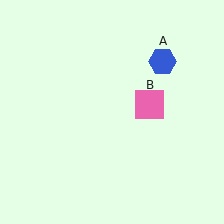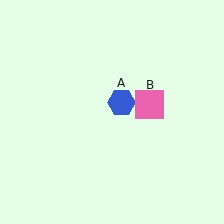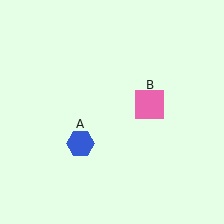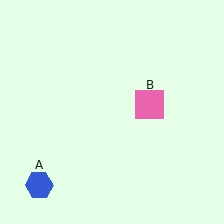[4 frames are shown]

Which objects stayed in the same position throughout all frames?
Pink square (object B) remained stationary.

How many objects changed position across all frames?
1 object changed position: blue hexagon (object A).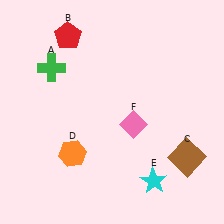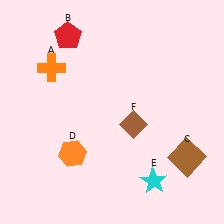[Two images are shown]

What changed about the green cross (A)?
In Image 1, A is green. In Image 2, it changed to orange.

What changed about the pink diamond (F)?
In Image 1, F is pink. In Image 2, it changed to brown.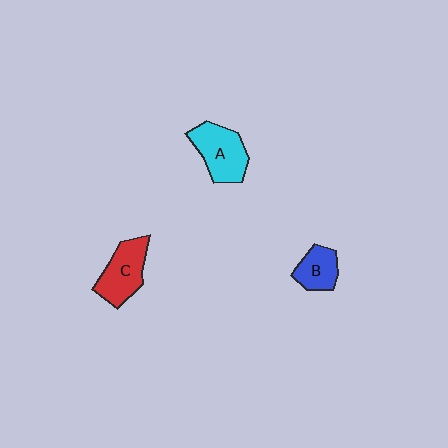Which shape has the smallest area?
Shape B (blue).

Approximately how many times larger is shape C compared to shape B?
Approximately 1.5 times.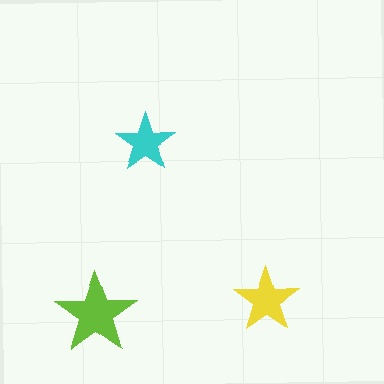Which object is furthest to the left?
The lime star is leftmost.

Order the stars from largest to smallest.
the lime one, the yellow one, the cyan one.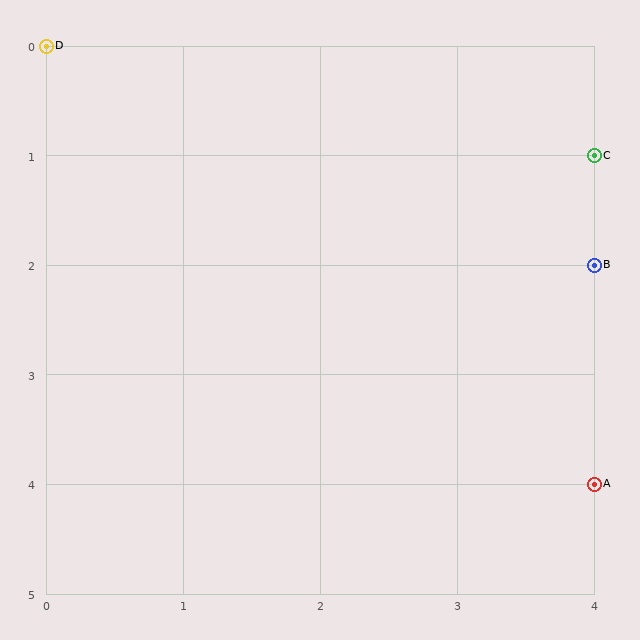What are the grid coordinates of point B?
Point B is at grid coordinates (4, 2).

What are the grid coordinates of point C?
Point C is at grid coordinates (4, 1).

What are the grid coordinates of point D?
Point D is at grid coordinates (0, 0).